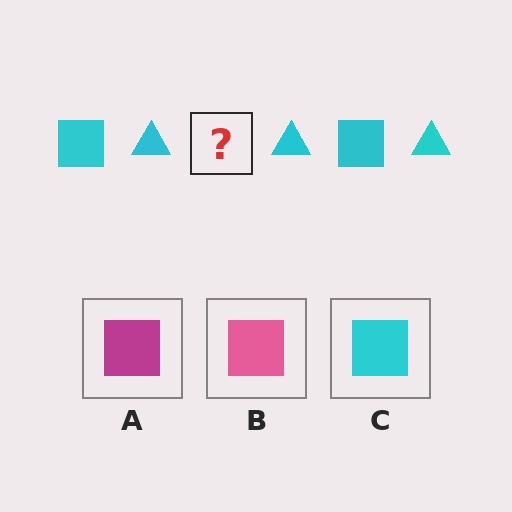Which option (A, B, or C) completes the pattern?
C.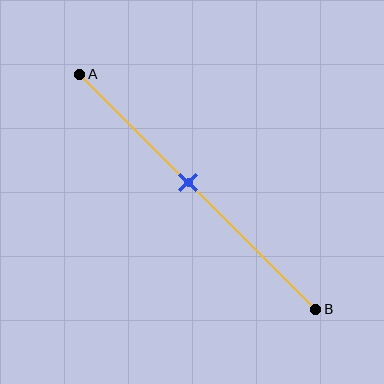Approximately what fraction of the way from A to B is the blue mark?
The blue mark is approximately 45% of the way from A to B.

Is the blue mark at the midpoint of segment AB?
No, the mark is at about 45% from A, not at the 50% midpoint.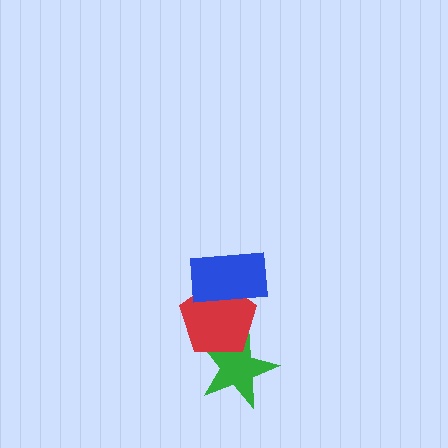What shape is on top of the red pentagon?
The blue rectangle is on top of the red pentagon.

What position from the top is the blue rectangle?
The blue rectangle is 1st from the top.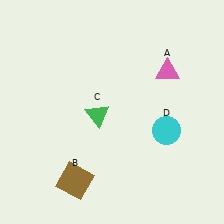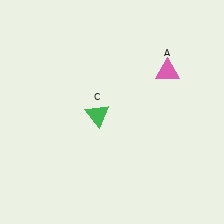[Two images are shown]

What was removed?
The brown square (B), the cyan circle (D) were removed in Image 2.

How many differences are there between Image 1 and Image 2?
There are 2 differences between the two images.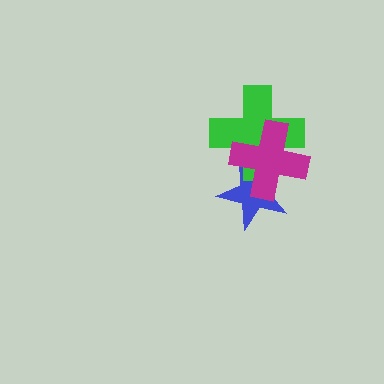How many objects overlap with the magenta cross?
2 objects overlap with the magenta cross.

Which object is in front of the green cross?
The magenta cross is in front of the green cross.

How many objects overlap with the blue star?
2 objects overlap with the blue star.